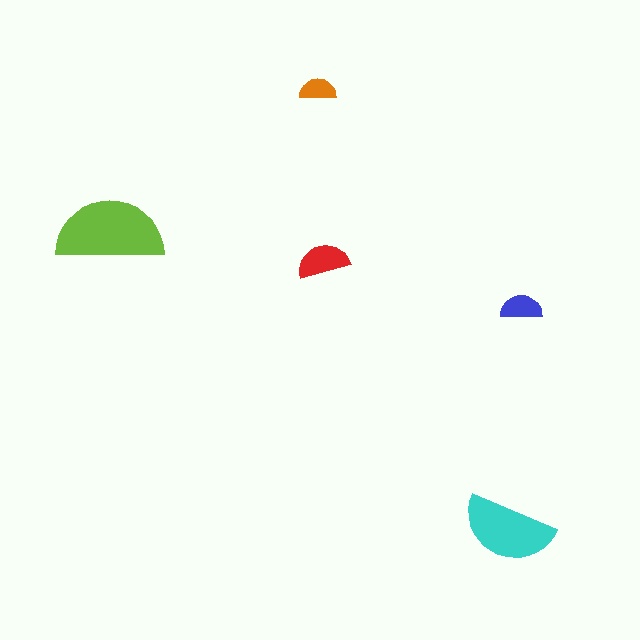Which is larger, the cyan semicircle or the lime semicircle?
The lime one.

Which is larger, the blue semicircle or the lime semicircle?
The lime one.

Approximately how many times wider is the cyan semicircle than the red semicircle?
About 2 times wider.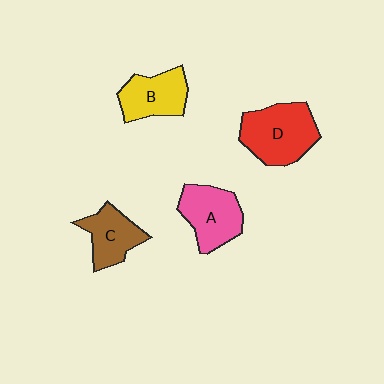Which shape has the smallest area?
Shape C (brown).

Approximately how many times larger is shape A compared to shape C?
Approximately 1.2 times.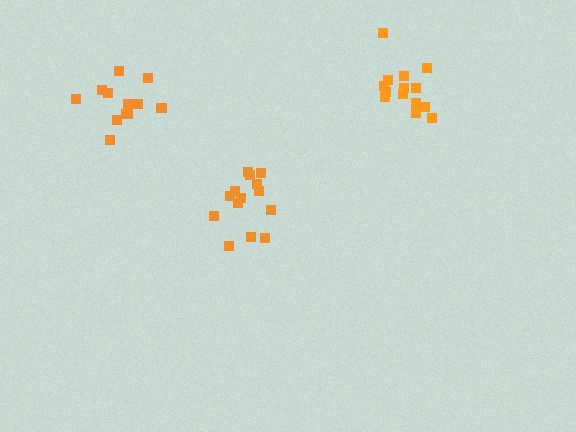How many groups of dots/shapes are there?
There are 3 groups.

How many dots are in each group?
Group 1: 14 dots, Group 2: 14 dots, Group 3: 12 dots (40 total).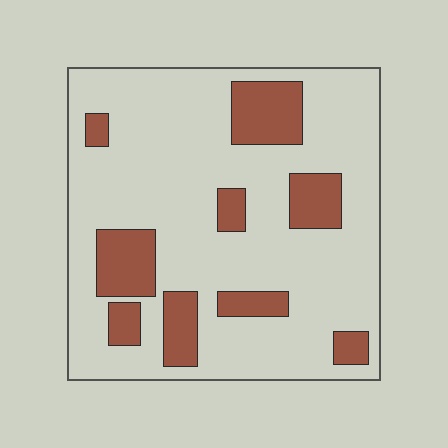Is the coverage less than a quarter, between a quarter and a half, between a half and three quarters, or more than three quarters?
Less than a quarter.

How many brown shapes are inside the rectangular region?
9.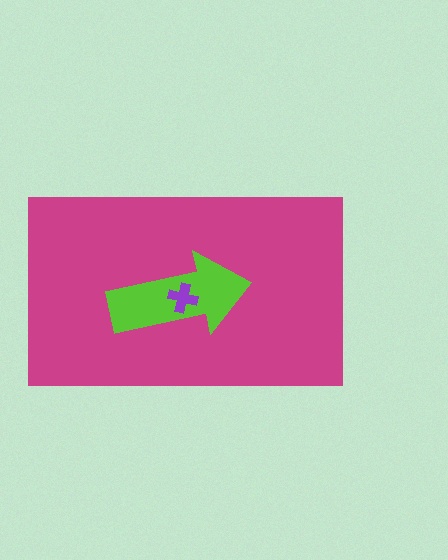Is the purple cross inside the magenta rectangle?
Yes.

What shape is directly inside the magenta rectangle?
The lime arrow.